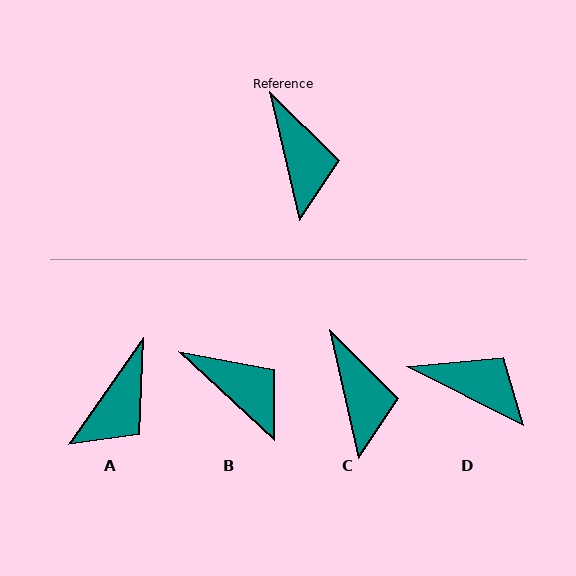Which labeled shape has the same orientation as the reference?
C.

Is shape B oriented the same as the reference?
No, it is off by about 34 degrees.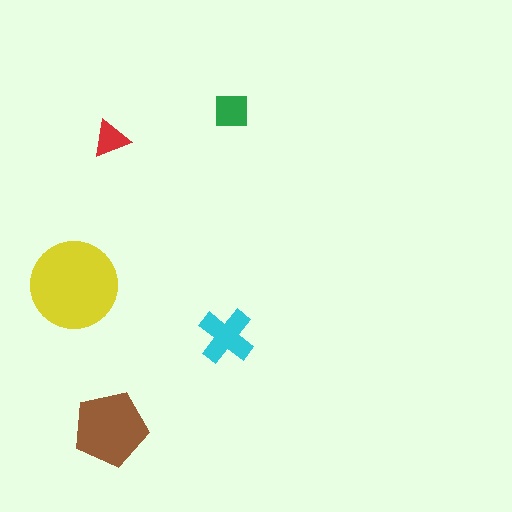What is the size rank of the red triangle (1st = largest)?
5th.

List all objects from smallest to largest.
The red triangle, the green square, the cyan cross, the brown pentagon, the yellow circle.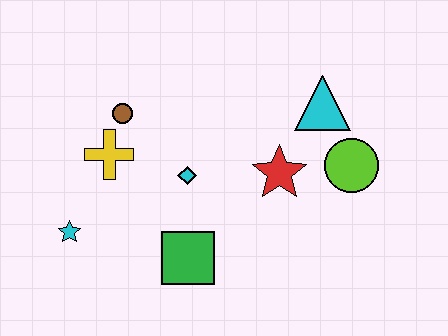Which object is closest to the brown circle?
The yellow cross is closest to the brown circle.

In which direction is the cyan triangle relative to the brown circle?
The cyan triangle is to the right of the brown circle.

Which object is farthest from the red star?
The cyan star is farthest from the red star.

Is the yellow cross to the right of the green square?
No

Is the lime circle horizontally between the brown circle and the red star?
No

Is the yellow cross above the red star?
Yes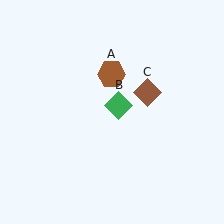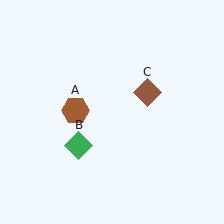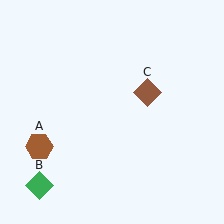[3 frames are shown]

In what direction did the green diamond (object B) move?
The green diamond (object B) moved down and to the left.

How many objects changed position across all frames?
2 objects changed position: brown hexagon (object A), green diamond (object B).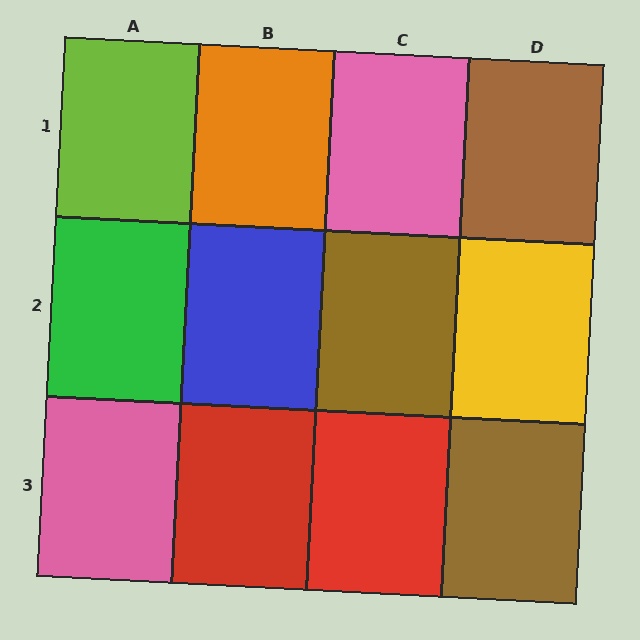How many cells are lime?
1 cell is lime.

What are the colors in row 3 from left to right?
Pink, red, red, brown.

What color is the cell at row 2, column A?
Green.